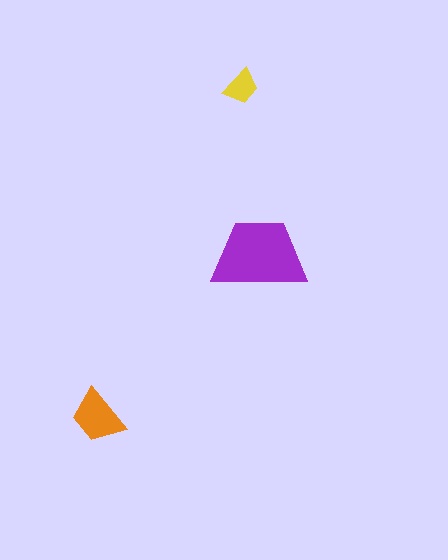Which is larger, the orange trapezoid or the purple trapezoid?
The purple one.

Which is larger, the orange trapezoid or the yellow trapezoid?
The orange one.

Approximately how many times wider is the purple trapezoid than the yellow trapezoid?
About 2.5 times wider.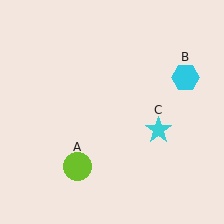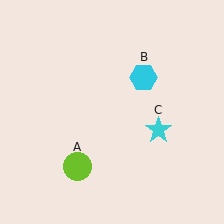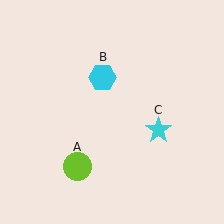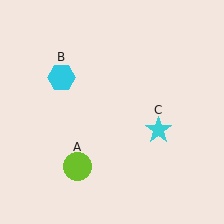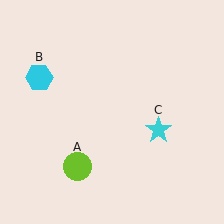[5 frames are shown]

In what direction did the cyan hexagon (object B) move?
The cyan hexagon (object B) moved left.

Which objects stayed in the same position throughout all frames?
Lime circle (object A) and cyan star (object C) remained stationary.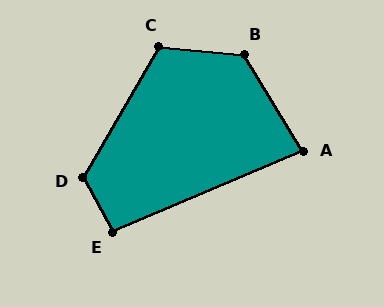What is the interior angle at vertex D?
Approximately 121 degrees (obtuse).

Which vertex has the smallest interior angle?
A, at approximately 81 degrees.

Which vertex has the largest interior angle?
B, at approximately 127 degrees.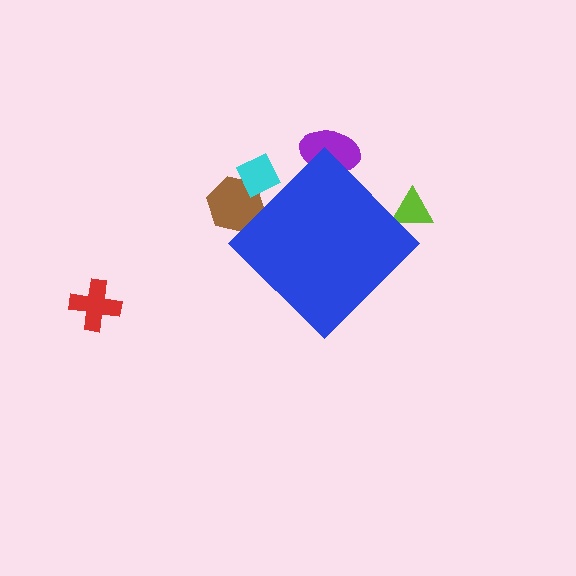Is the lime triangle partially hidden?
Yes, the lime triangle is partially hidden behind the blue diamond.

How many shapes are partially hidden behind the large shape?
4 shapes are partially hidden.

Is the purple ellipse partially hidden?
Yes, the purple ellipse is partially hidden behind the blue diamond.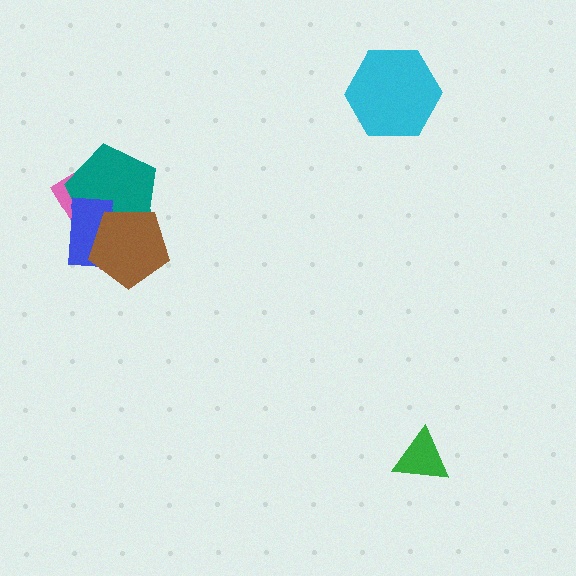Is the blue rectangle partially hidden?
Yes, it is partially covered by another shape.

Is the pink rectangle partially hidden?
Yes, it is partially covered by another shape.